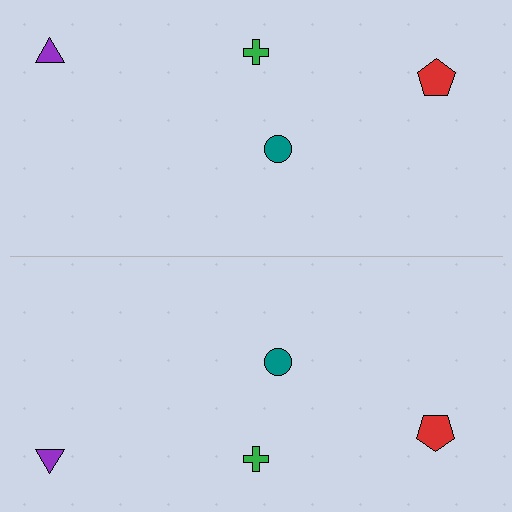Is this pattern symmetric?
Yes, this pattern has bilateral (reflection) symmetry.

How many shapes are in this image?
There are 8 shapes in this image.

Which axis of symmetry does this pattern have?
The pattern has a horizontal axis of symmetry running through the center of the image.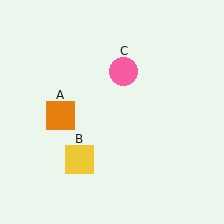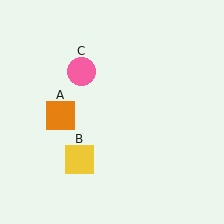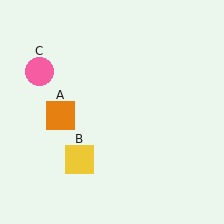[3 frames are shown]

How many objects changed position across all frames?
1 object changed position: pink circle (object C).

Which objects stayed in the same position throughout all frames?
Orange square (object A) and yellow square (object B) remained stationary.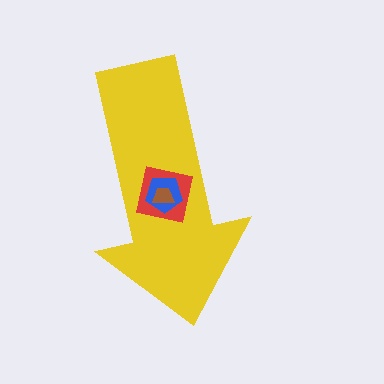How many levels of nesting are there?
4.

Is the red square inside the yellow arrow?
Yes.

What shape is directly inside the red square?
The blue pentagon.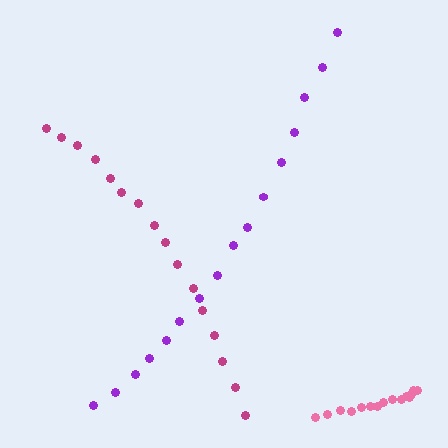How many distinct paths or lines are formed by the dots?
There are 3 distinct paths.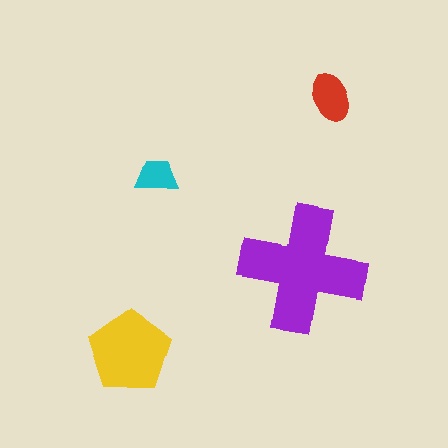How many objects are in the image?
There are 4 objects in the image.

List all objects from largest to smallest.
The purple cross, the yellow pentagon, the red ellipse, the cyan trapezoid.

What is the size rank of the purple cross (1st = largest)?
1st.